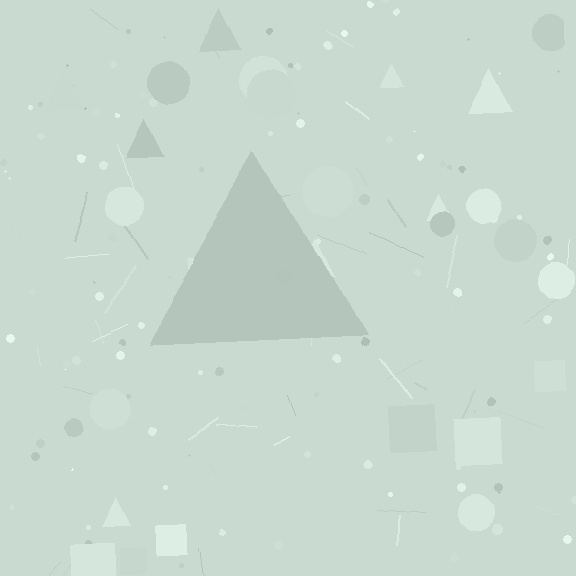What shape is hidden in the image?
A triangle is hidden in the image.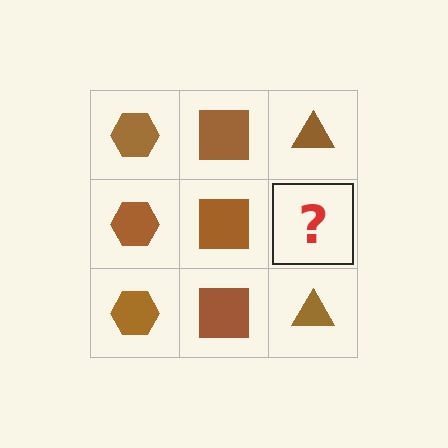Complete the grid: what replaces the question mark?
The question mark should be replaced with a brown triangle.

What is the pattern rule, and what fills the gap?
The rule is that each column has a consistent shape. The gap should be filled with a brown triangle.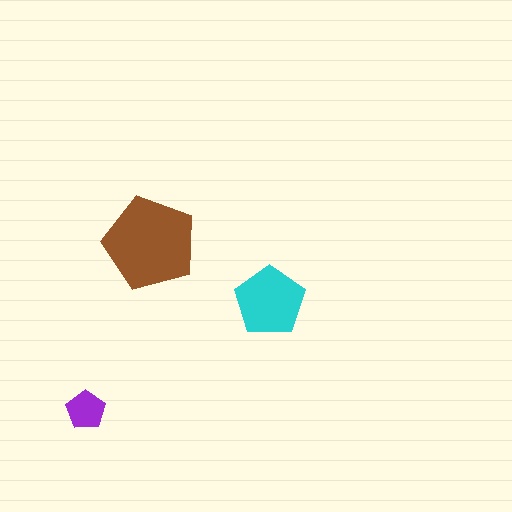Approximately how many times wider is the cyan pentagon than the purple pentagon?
About 2 times wider.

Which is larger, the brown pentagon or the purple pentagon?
The brown one.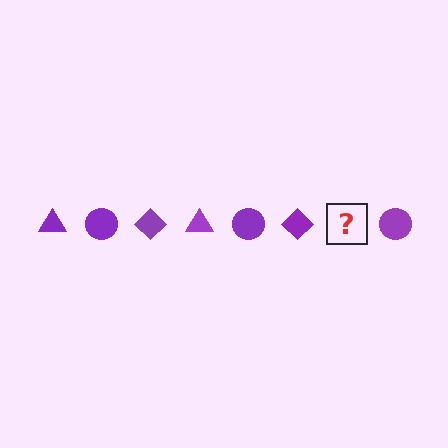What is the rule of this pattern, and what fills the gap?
The rule is that the pattern cycles through triangle, circle, diamond shapes in purple. The gap should be filled with a purple triangle.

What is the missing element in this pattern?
The missing element is a purple triangle.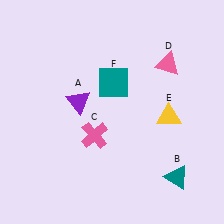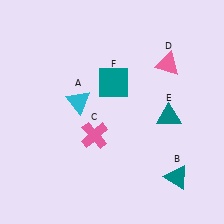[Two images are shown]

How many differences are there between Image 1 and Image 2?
There are 2 differences between the two images.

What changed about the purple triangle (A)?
In Image 1, A is purple. In Image 2, it changed to cyan.